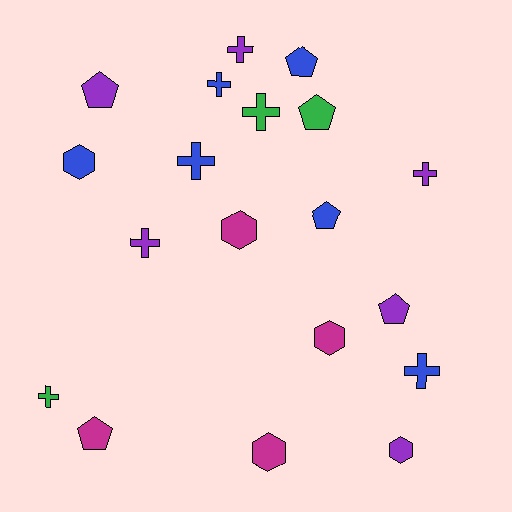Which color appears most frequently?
Purple, with 6 objects.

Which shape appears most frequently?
Cross, with 8 objects.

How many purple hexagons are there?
There is 1 purple hexagon.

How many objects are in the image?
There are 19 objects.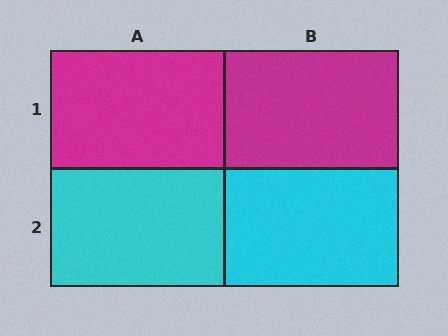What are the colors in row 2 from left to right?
Cyan, cyan.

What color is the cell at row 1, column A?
Magenta.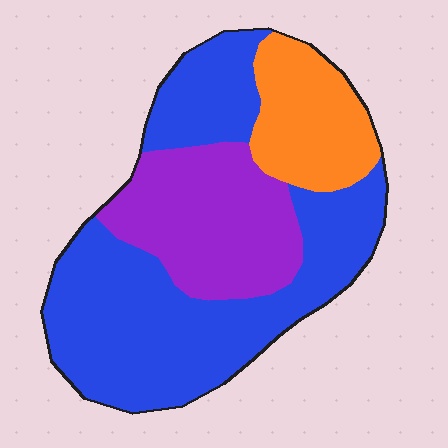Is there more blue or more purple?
Blue.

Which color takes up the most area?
Blue, at roughly 55%.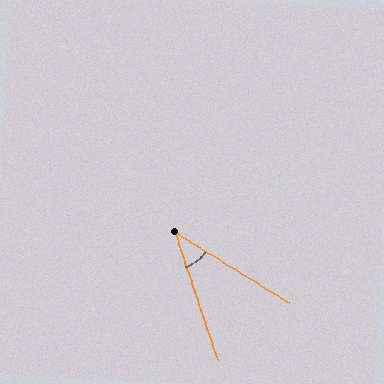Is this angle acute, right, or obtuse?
It is acute.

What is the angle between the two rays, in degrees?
Approximately 40 degrees.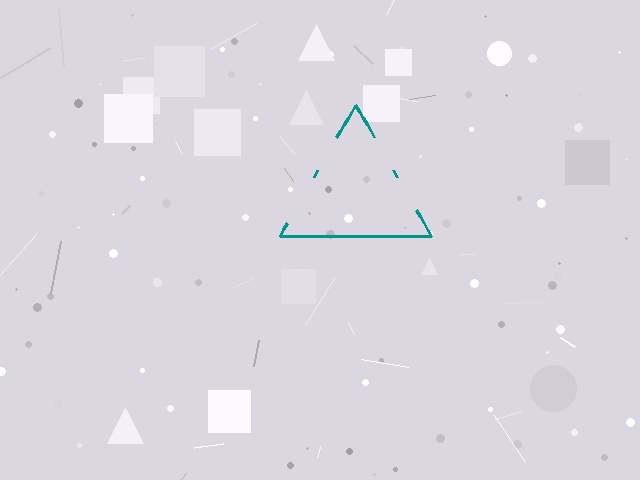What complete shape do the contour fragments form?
The contour fragments form a triangle.